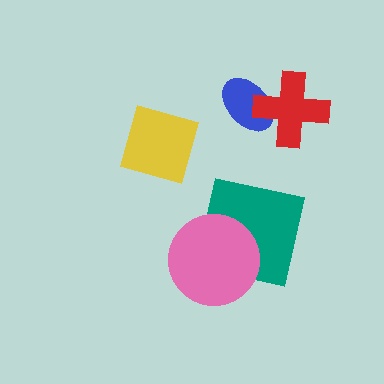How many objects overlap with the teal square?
1 object overlaps with the teal square.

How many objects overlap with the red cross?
1 object overlaps with the red cross.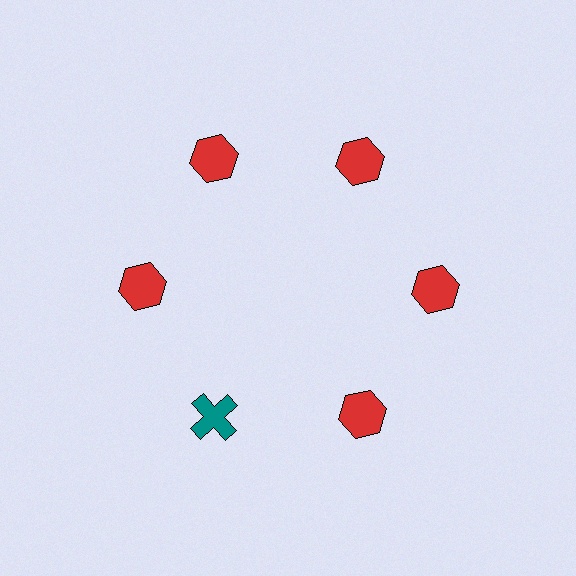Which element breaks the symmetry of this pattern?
The teal cross at roughly the 7 o'clock position breaks the symmetry. All other shapes are red hexagons.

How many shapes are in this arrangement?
There are 6 shapes arranged in a ring pattern.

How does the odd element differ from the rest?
It differs in both color (teal instead of red) and shape (cross instead of hexagon).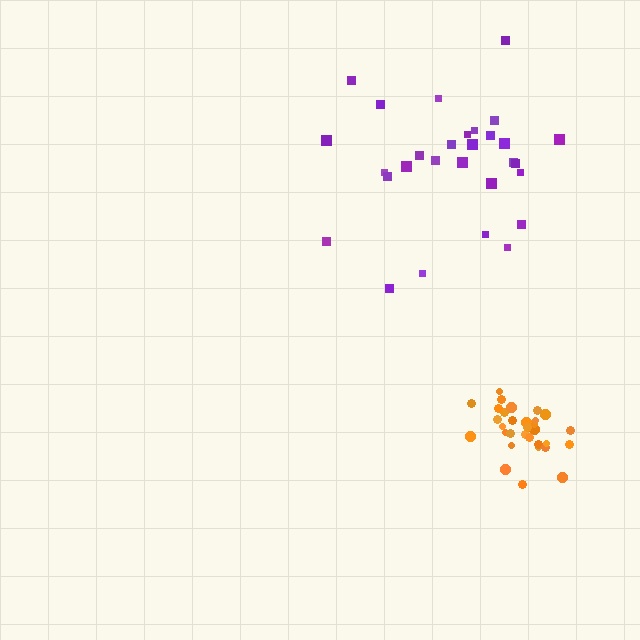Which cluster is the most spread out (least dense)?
Purple.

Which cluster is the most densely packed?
Orange.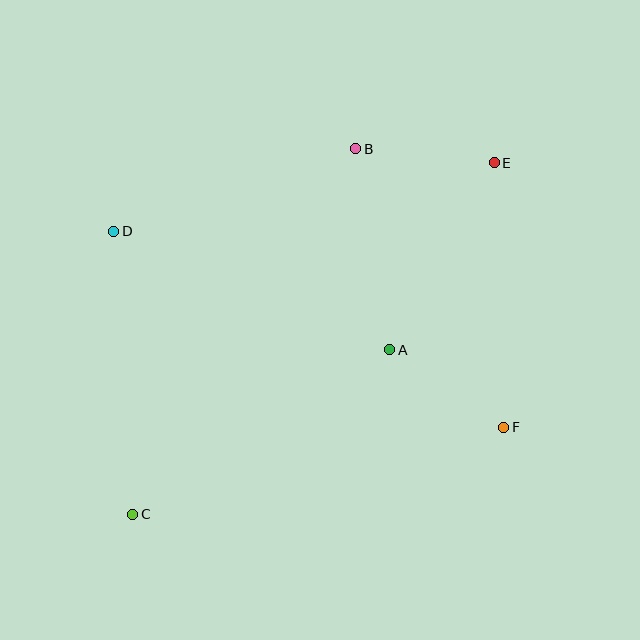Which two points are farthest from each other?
Points C and E are farthest from each other.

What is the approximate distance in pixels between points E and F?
The distance between E and F is approximately 265 pixels.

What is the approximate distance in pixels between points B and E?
The distance between B and E is approximately 139 pixels.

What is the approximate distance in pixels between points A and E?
The distance between A and E is approximately 214 pixels.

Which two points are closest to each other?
Points A and F are closest to each other.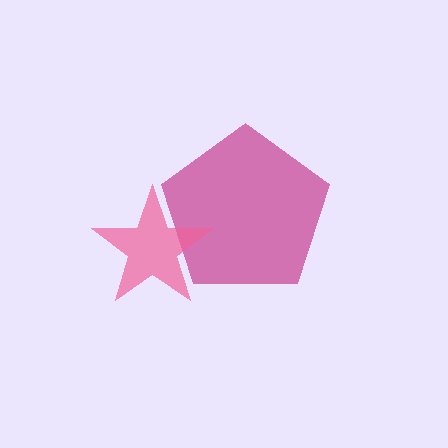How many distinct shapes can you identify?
There are 2 distinct shapes: a magenta pentagon, a pink star.